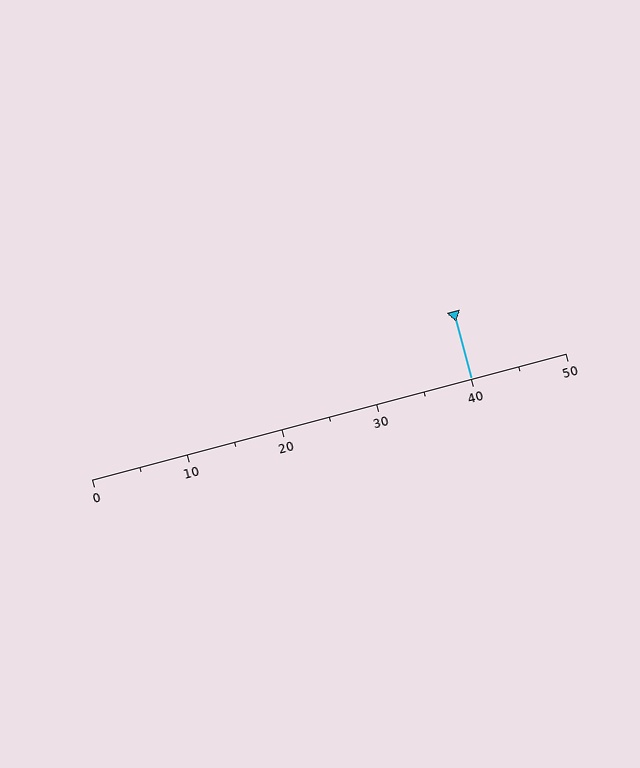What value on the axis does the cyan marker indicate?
The marker indicates approximately 40.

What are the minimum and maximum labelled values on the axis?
The axis runs from 0 to 50.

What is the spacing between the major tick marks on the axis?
The major ticks are spaced 10 apart.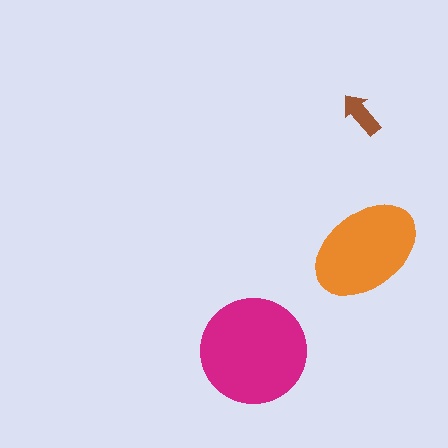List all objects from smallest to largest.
The brown arrow, the orange ellipse, the magenta circle.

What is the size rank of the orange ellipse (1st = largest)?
2nd.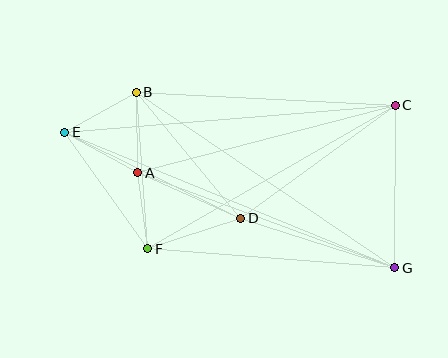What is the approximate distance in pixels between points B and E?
The distance between B and E is approximately 82 pixels.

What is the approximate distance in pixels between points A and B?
The distance between A and B is approximately 80 pixels.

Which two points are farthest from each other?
Points E and G are farthest from each other.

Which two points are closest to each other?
Points A and F are closest to each other.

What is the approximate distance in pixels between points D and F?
The distance between D and F is approximately 98 pixels.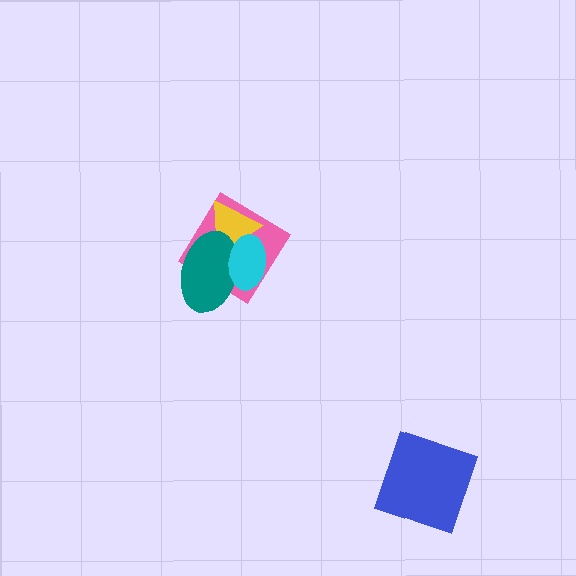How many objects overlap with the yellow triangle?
3 objects overlap with the yellow triangle.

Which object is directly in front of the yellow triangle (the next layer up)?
The teal ellipse is directly in front of the yellow triangle.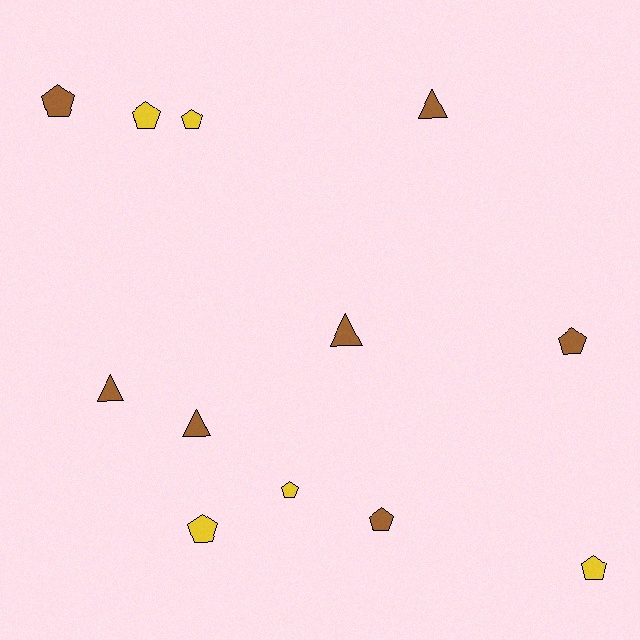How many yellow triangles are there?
There are no yellow triangles.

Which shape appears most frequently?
Pentagon, with 8 objects.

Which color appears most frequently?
Brown, with 7 objects.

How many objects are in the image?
There are 12 objects.